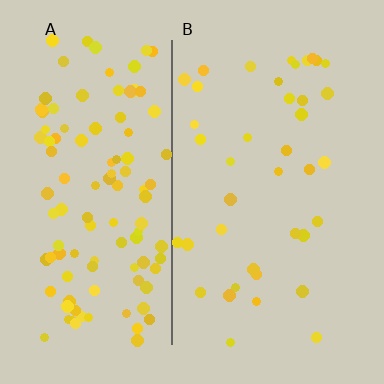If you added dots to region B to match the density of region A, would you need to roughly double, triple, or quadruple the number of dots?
Approximately triple.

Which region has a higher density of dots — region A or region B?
A (the left).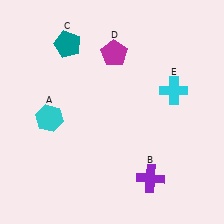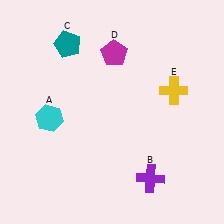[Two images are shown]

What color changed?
The cross (E) changed from cyan in Image 1 to yellow in Image 2.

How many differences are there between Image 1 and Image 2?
There is 1 difference between the two images.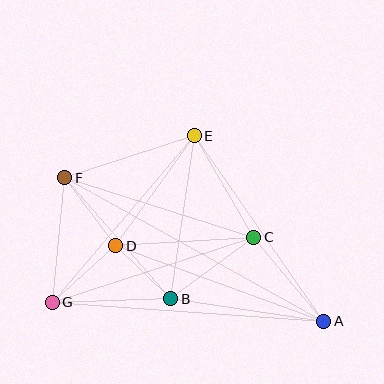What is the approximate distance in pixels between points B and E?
The distance between B and E is approximately 165 pixels.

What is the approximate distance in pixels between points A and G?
The distance between A and G is approximately 272 pixels.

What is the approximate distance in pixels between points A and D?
The distance between A and D is approximately 221 pixels.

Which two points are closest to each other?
Points B and D are closest to each other.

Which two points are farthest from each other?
Points A and F are farthest from each other.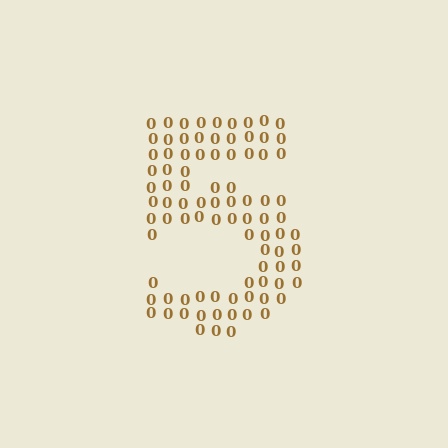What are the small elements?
The small elements are digit 0's.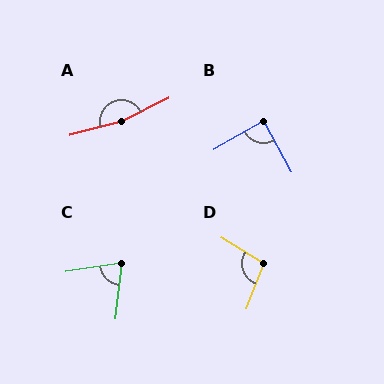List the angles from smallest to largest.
C (75°), B (89°), D (101°), A (168°).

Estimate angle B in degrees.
Approximately 89 degrees.